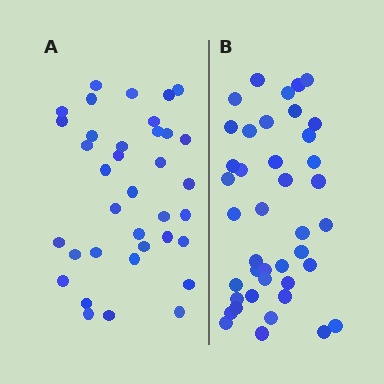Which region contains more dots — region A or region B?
Region B (the right region) has more dots.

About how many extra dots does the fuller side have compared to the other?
Region B has about 5 more dots than region A.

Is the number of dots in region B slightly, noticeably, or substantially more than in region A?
Region B has only slightly more — the two regions are fairly close. The ratio is roughly 1.1 to 1.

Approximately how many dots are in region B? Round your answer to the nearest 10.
About 40 dots. (The exact count is 41, which rounds to 40.)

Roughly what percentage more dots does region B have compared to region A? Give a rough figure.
About 15% more.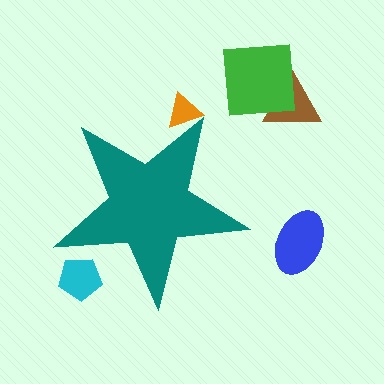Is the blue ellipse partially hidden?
No, the blue ellipse is fully visible.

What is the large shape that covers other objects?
A teal star.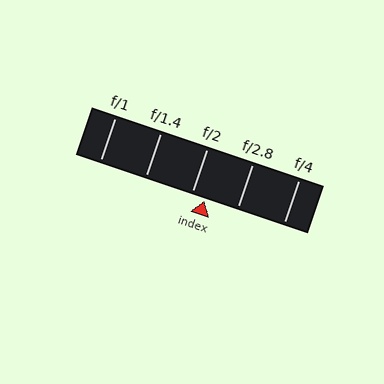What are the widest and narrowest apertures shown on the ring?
The widest aperture shown is f/1 and the narrowest is f/4.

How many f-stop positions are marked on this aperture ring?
There are 5 f-stop positions marked.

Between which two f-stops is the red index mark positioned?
The index mark is between f/2 and f/2.8.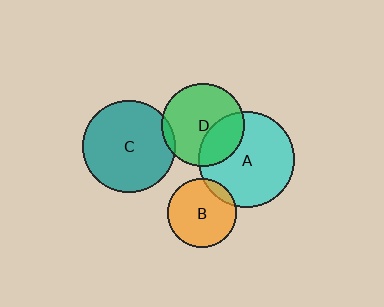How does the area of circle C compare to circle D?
Approximately 1.2 times.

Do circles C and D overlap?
Yes.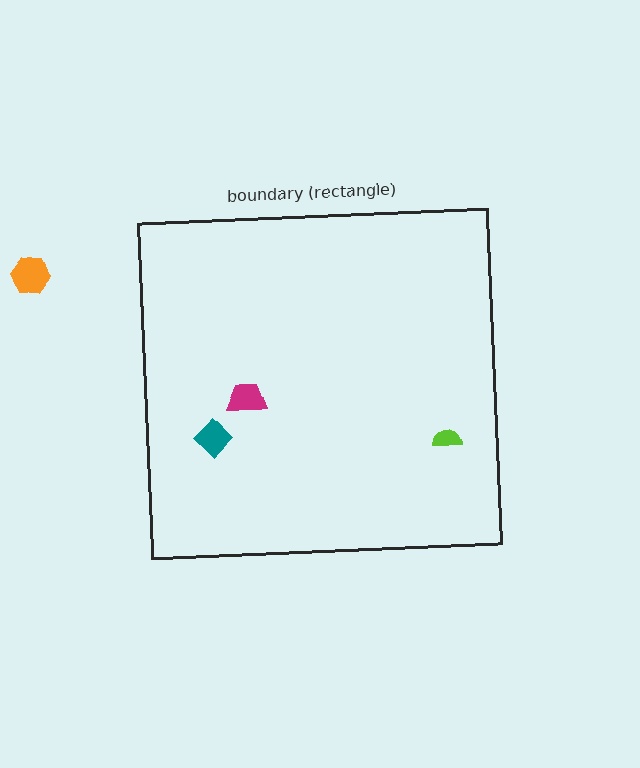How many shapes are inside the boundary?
3 inside, 1 outside.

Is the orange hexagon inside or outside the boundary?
Outside.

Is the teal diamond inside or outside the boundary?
Inside.